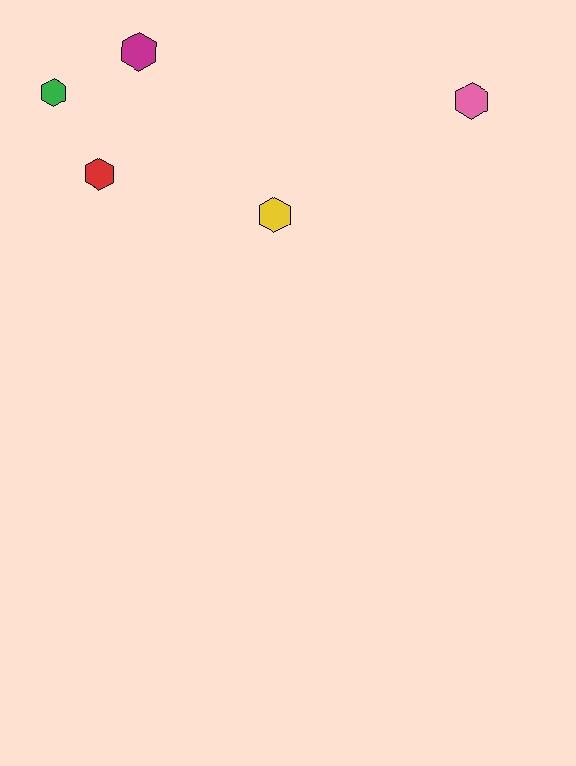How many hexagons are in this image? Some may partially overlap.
There are 5 hexagons.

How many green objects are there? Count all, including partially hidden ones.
There is 1 green object.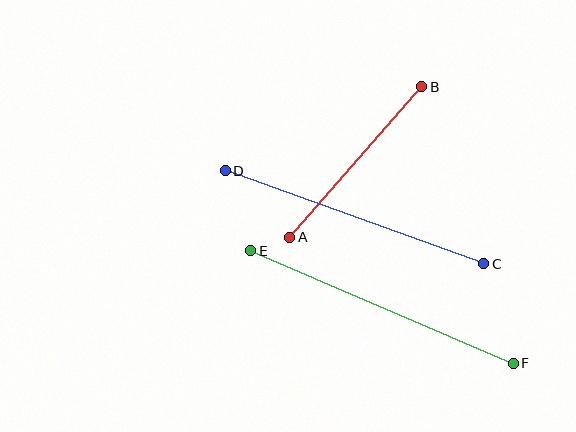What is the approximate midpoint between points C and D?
The midpoint is at approximately (354, 217) pixels.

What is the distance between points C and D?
The distance is approximately 275 pixels.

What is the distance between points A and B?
The distance is approximately 200 pixels.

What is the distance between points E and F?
The distance is approximately 285 pixels.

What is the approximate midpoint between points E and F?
The midpoint is at approximately (382, 307) pixels.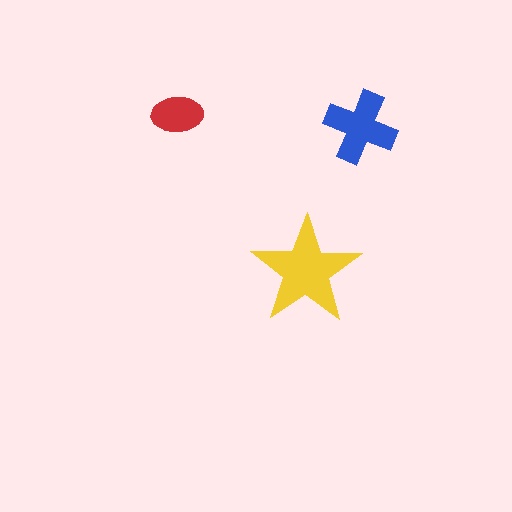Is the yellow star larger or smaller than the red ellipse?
Larger.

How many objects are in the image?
There are 3 objects in the image.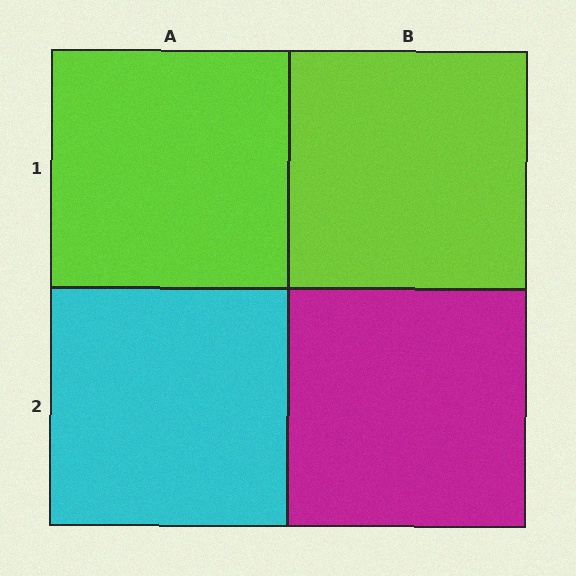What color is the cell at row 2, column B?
Magenta.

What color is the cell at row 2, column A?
Cyan.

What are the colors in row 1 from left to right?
Lime, lime.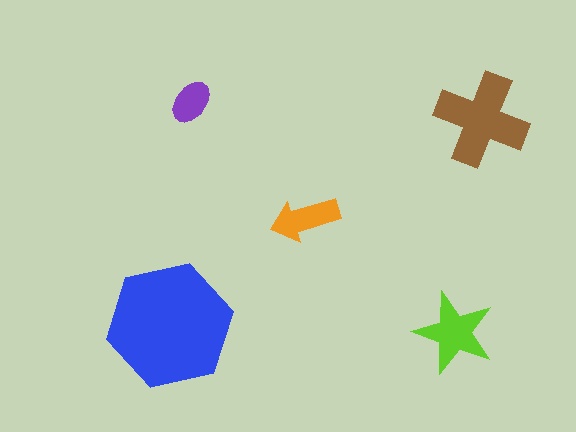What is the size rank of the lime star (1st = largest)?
3rd.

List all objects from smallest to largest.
The purple ellipse, the orange arrow, the lime star, the brown cross, the blue hexagon.